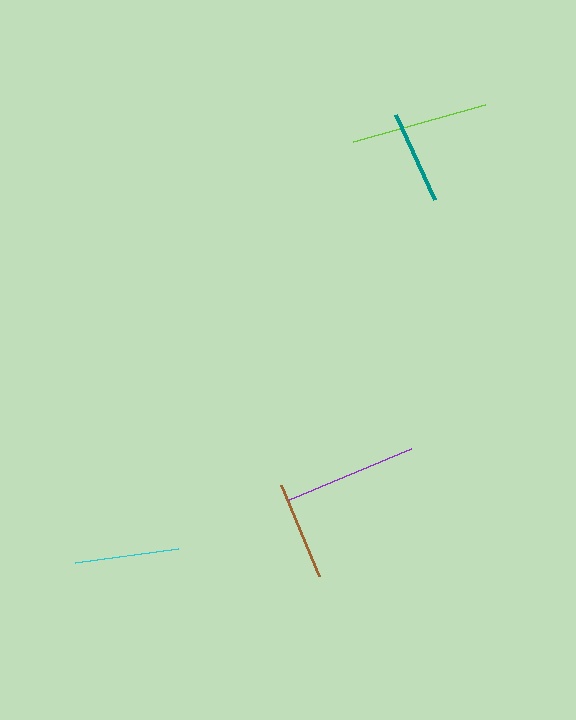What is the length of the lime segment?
The lime segment is approximately 138 pixels long.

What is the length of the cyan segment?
The cyan segment is approximately 104 pixels long.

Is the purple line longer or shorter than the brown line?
The purple line is longer than the brown line.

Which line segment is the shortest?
The teal line is the shortest at approximately 93 pixels.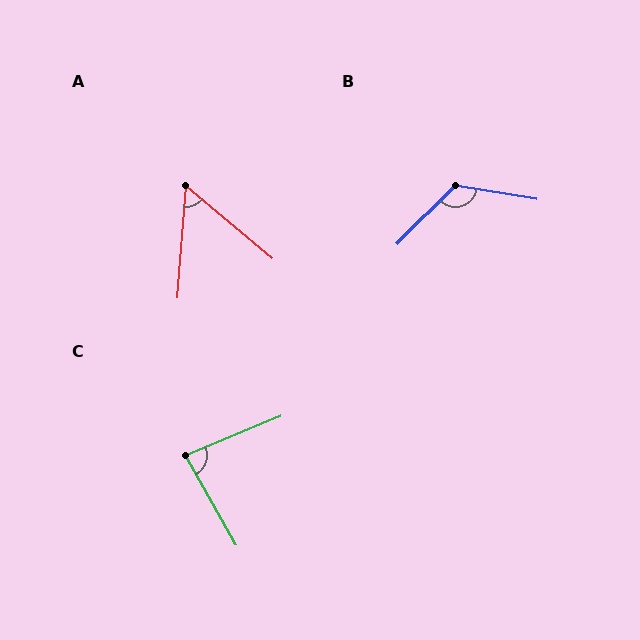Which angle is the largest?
B, at approximately 125 degrees.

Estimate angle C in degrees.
Approximately 83 degrees.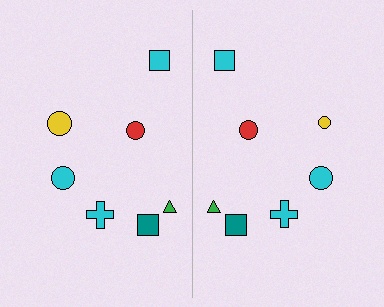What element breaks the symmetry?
The yellow circle on the right side has a different size than its mirror counterpart.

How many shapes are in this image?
There are 14 shapes in this image.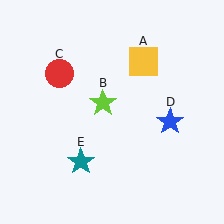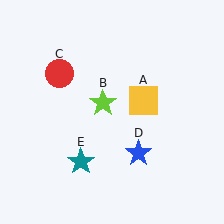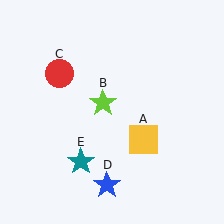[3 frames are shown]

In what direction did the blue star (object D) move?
The blue star (object D) moved down and to the left.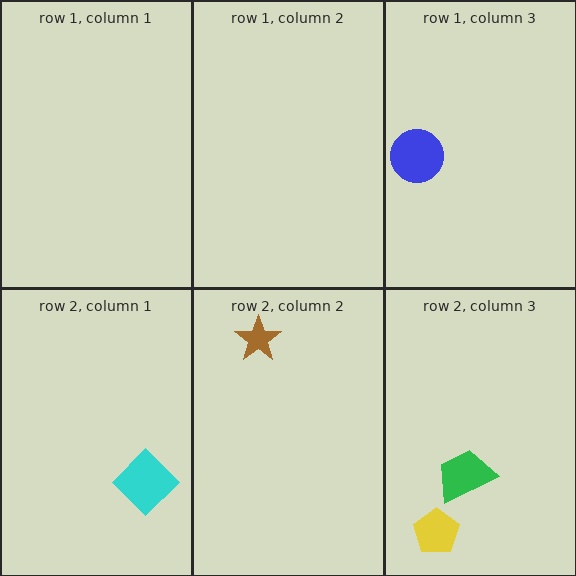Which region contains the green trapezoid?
The row 2, column 3 region.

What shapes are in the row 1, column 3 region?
The blue circle.